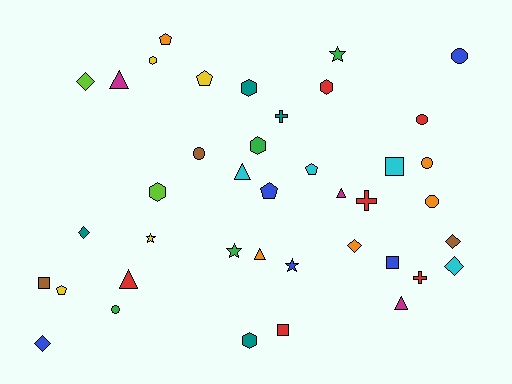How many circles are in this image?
There are 6 circles.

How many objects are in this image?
There are 40 objects.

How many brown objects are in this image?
There are 3 brown objects.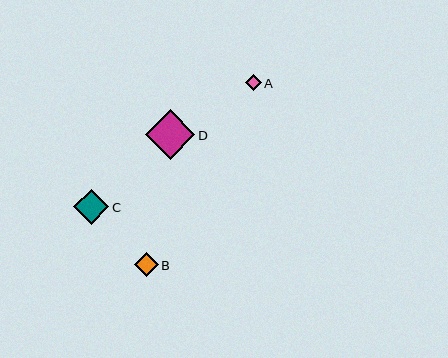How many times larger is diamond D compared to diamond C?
Diamond D is approximately 1.4 times the size of diamond C.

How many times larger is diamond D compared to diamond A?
Diamond D is approximately 3.0 times the size of diamond A.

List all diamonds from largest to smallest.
From largest to smallest: D, C, B, A.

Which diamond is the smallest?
Diamond A is the smallest with a size of approximately 16 pixels.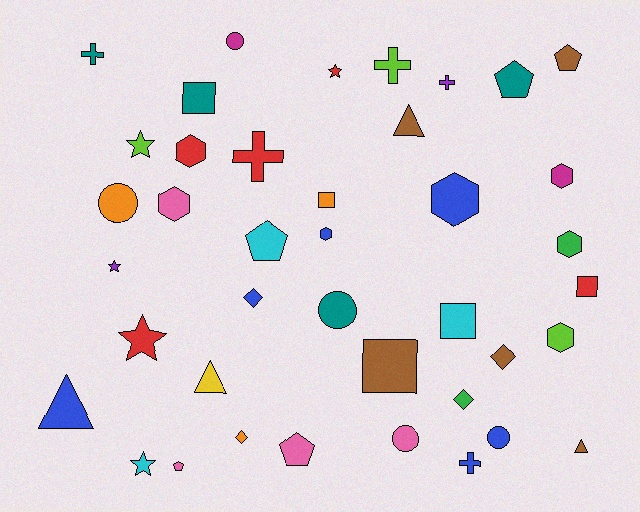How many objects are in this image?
There are 40 objects.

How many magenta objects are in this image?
There are 2 magenta objects.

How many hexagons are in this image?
There are 7 hexagons.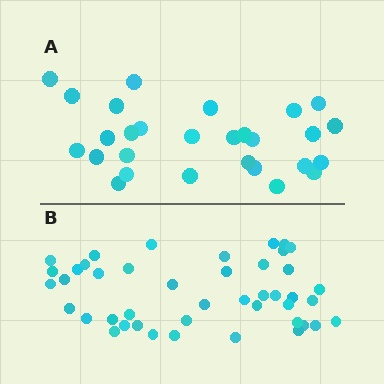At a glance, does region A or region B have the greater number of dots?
Region B (the bottom region) has more dots.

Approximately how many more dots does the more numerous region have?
Region B has approximately 15 more dots than region A.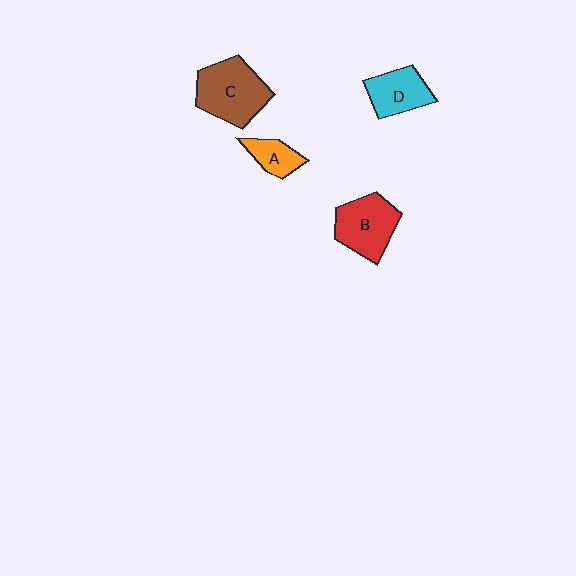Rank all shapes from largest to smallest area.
From largest to smallest: C (brown), B (red), D (cyan), A (orange).